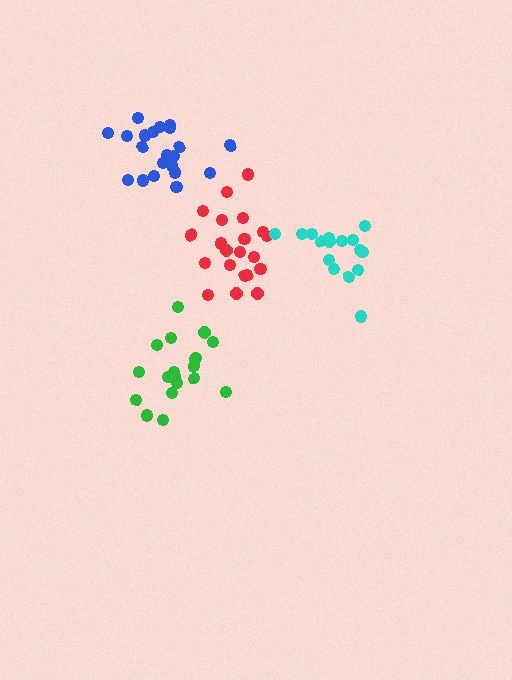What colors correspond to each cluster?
The clusters are colored: green, blue, red, cyan.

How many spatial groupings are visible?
There are 4 spatial groupings.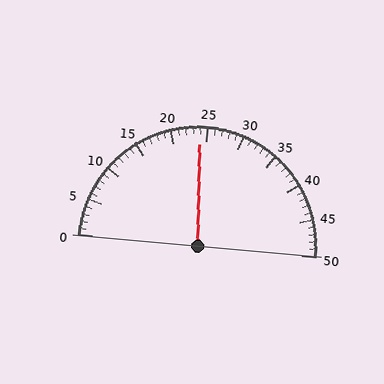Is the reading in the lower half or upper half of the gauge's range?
The reading is in the lower half of the range (0 to 50).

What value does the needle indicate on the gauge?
The needle indicates approximately 24.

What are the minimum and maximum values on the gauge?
The gauge ranges from 0 to 50.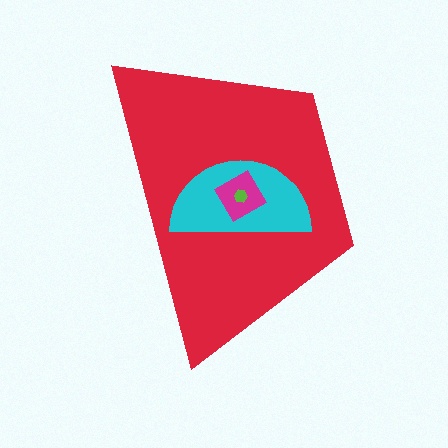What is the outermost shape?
The red trapezoid.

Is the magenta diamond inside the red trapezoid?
Yes.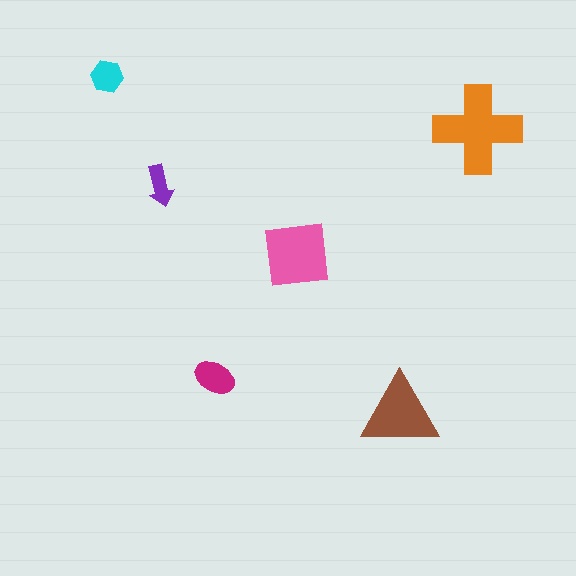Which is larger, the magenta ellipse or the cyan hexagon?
The magenta ellipse.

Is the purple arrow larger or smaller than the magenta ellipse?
Smaller.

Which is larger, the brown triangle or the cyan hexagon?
The brown triangle.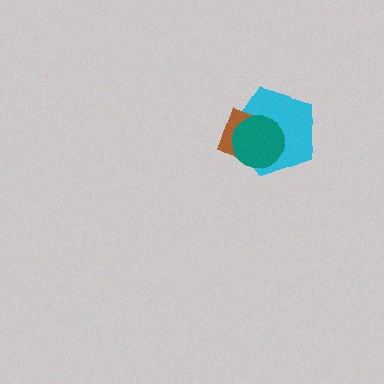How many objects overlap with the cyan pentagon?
2 objects overlap with the cyan pentagon.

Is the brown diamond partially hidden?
Yes, it is partially covered by another shape.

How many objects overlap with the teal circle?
2 objects overlap with the teal circle.